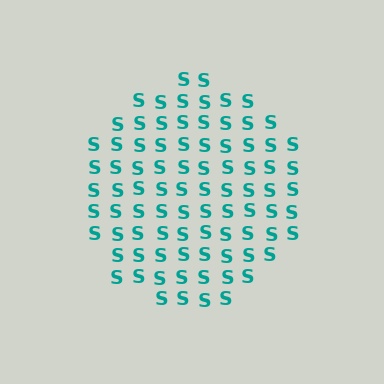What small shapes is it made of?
It is made of small letter S's.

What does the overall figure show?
The overall figure shows a circle.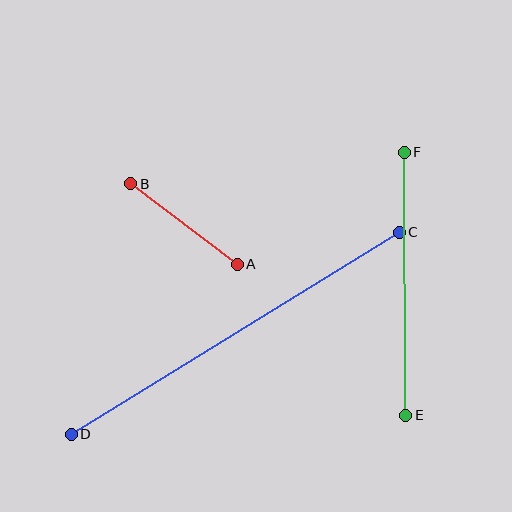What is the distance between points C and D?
The distance is approximately 385 pixels.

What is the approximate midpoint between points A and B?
The midpoint is at approximately (184, 224) pixels.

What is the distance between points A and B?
The distance is approximately 134 pixels.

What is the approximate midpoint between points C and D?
The midpoint is at approximately (235, 333) pixels.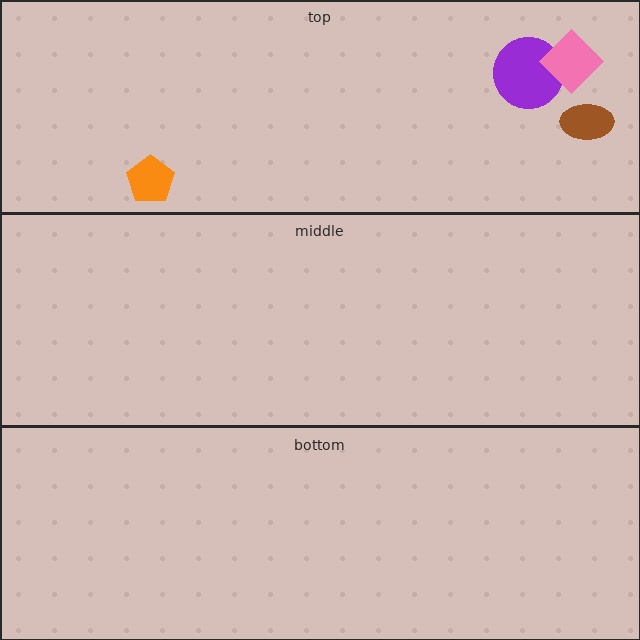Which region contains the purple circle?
The top region.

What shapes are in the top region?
The purple circle, the pink diamond, the orange pentagon, the brown ellipse.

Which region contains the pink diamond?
The top region.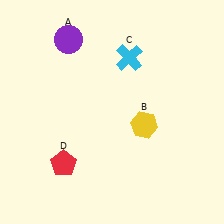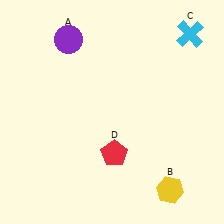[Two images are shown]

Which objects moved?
The objects that moved are: the yellow hexagon (B), the cyan cross (C), the red pentagon (D).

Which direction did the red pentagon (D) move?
The red pentagon (D) moved right.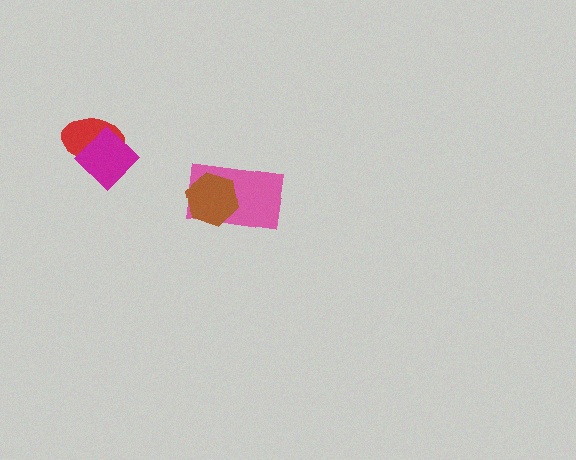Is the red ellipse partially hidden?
Yes, it is partially covered by another shape.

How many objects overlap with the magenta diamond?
1 object overlaps with the magenta diamond.